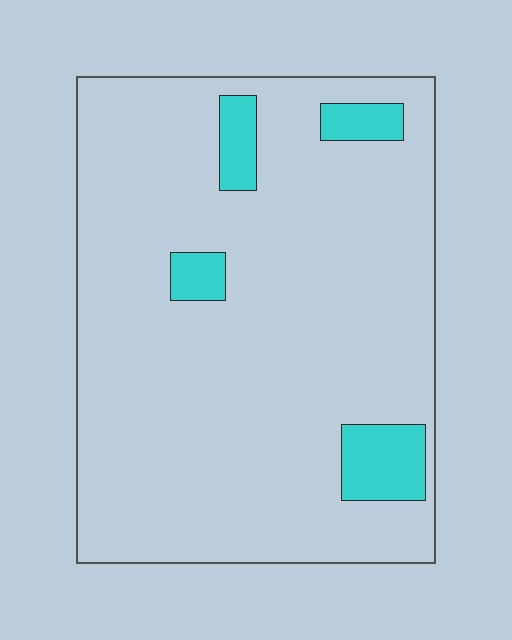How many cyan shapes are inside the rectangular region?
4.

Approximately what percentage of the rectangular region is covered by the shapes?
Approximately 10%.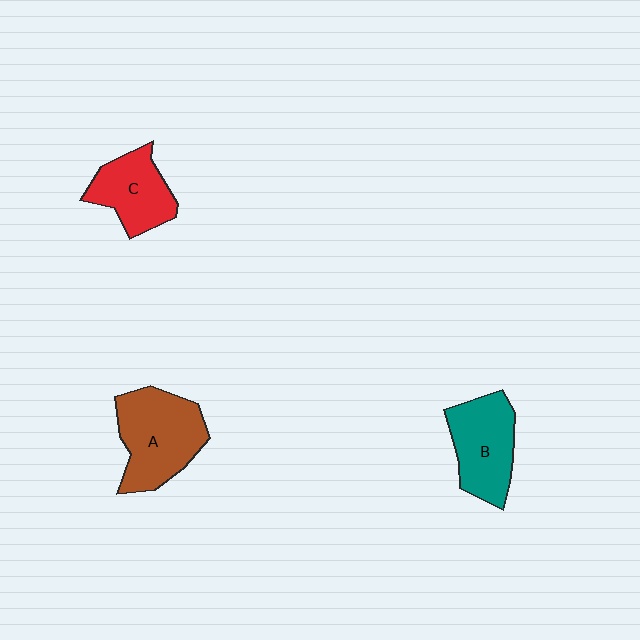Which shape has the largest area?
Shape A (brown).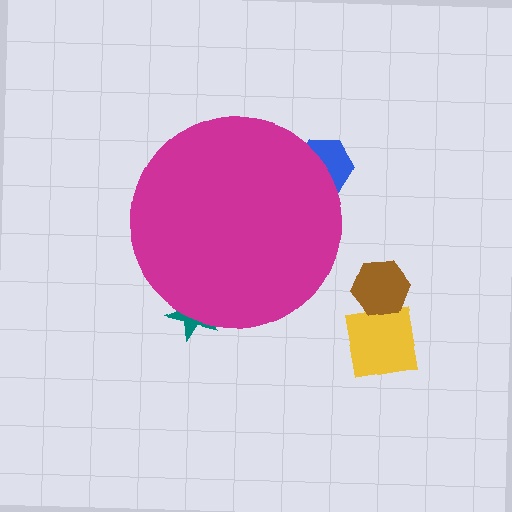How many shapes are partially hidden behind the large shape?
2 shapes are partially hidden.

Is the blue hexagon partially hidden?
Yes, the blue hexagon is partially hidden behind the magenta circle.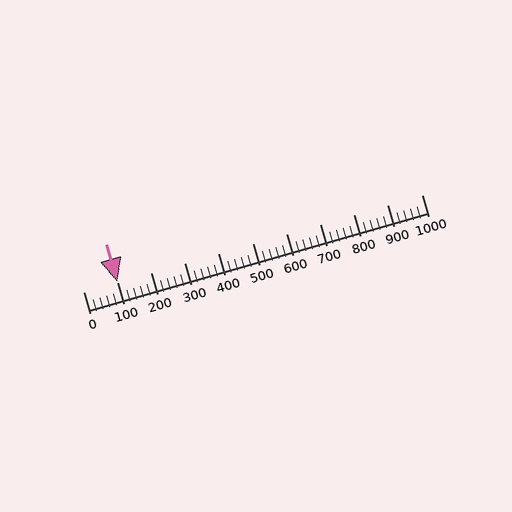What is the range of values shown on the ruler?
The ruler shows values from 0 to 1000.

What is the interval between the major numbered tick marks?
The major tick marks are spaced 100 units apart.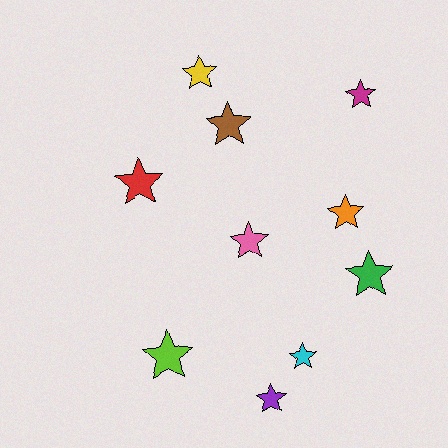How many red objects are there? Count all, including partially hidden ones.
There is 1 red object.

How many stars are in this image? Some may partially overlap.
There are 10 stars.